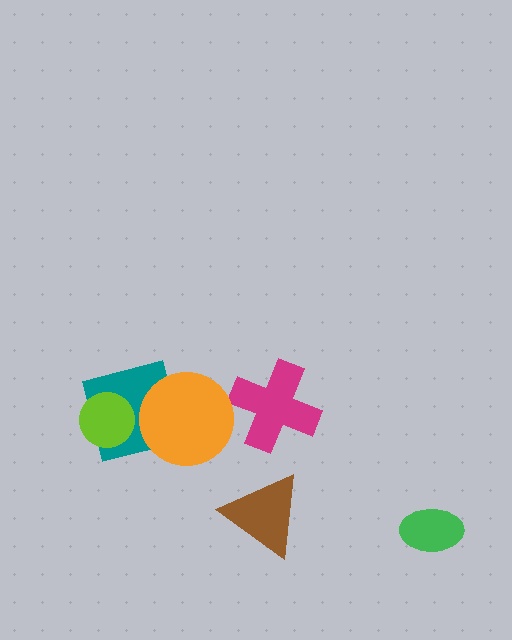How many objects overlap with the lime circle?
1 object overlaps with the lime circle.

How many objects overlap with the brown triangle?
0 objects overlap with the brown triangle.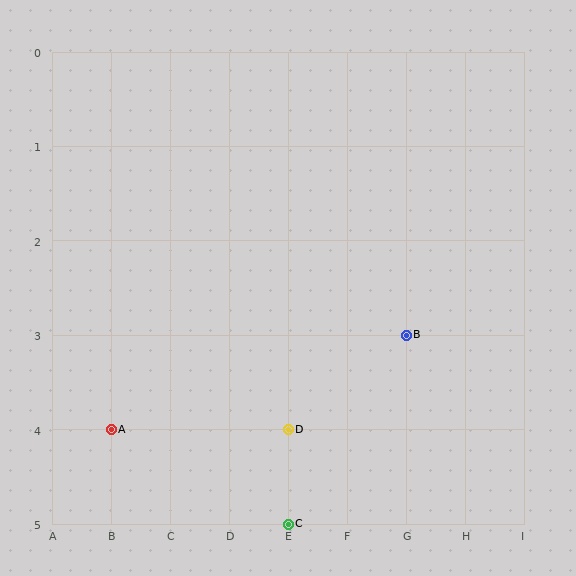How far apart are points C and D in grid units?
Points C and D are 1 row apart.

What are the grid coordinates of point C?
Point C is at grid coordinates (E, 5).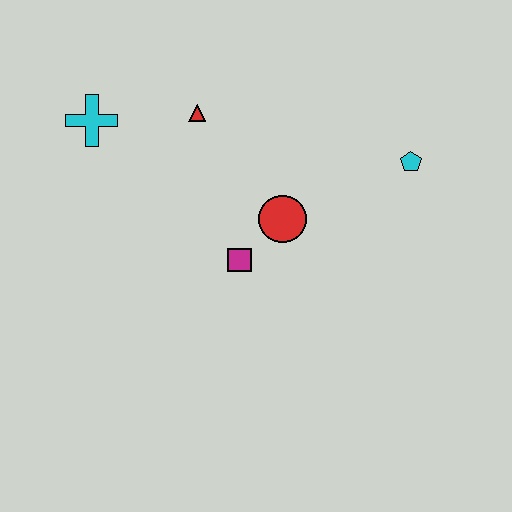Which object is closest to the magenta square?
The red circle is closest to the magenta square.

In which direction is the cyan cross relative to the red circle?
The cyan cross is to the left of the red circle.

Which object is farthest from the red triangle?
The cyan pentagon is farthest from the red triangle.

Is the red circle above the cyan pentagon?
No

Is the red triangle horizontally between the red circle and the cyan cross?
Yes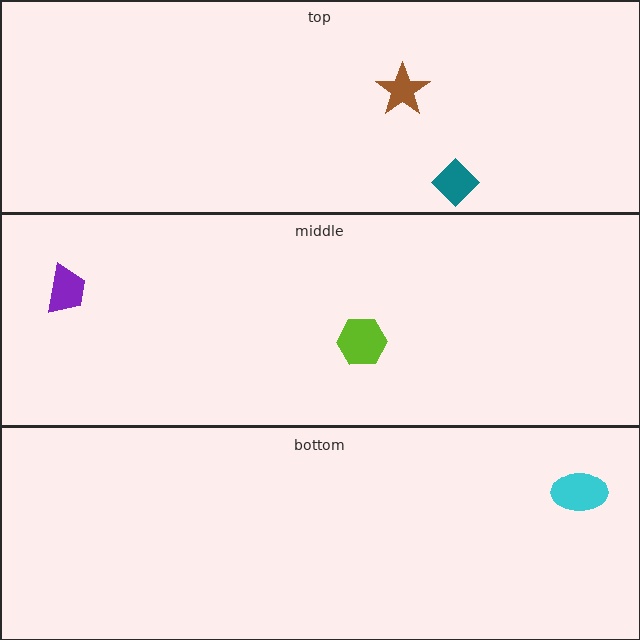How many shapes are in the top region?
2.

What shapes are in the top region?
The brown star, the teal diamond.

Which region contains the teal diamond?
The top region.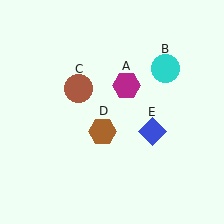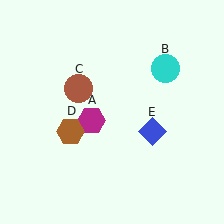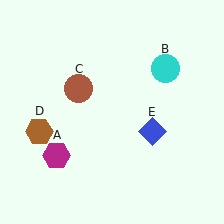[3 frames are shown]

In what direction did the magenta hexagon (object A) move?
The magenta hexagon (object A) moved down and to the left.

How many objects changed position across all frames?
2 objects changed position: magenta hexagon (object A), brown hexagon (object D).